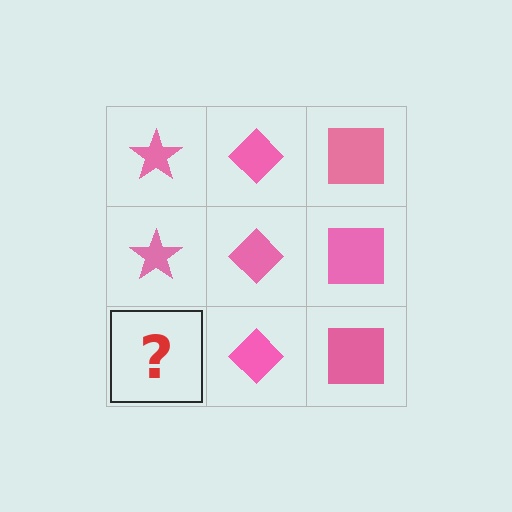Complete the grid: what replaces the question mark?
The question mark should be replaced with a pink star.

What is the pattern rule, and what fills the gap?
The rule is that each column has a consistent shape. The gap should be filled with a pink star.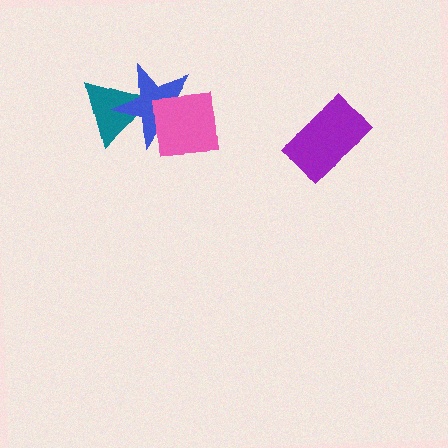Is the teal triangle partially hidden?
Yes, it is partially covered by another shape.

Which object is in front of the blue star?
The pink square is in front of the blue star.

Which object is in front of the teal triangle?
The blue star is in front of the teal triangle.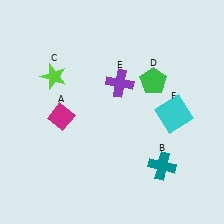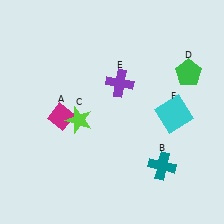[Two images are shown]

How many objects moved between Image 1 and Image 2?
2 objects moved between the two images.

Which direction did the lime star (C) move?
The lime star (C) moved down.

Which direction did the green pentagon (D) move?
The green pentagon (D) moved right.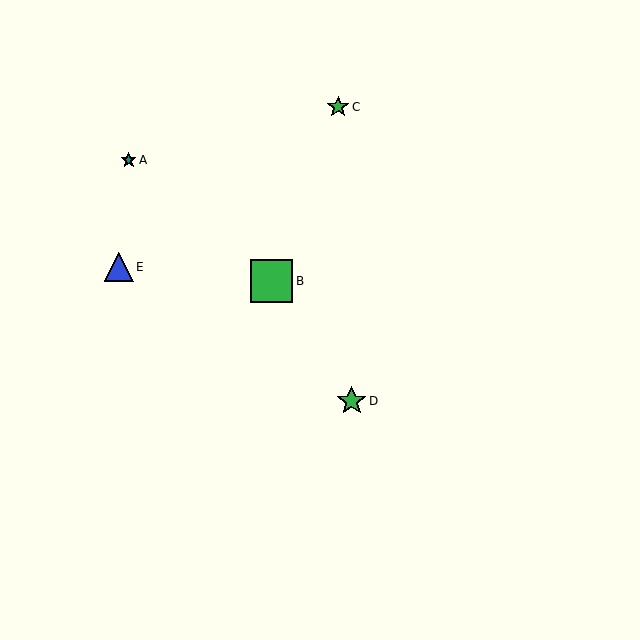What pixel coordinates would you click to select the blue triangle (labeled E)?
Click at (119, 267) to select the blue triangle E.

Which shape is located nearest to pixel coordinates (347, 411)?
The green star (labeled D) at (352, 401) is nearest to that location.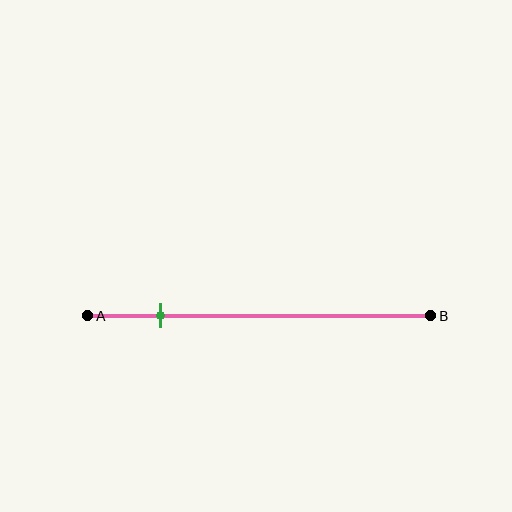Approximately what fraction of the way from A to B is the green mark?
The green mark is approximately 20% of the way from A to B.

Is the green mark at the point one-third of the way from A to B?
No, the mark is at about 20% from A, not at the 33% one-third point.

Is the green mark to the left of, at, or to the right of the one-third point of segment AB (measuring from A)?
The green mark is to the left of the one-third point of segment AB.